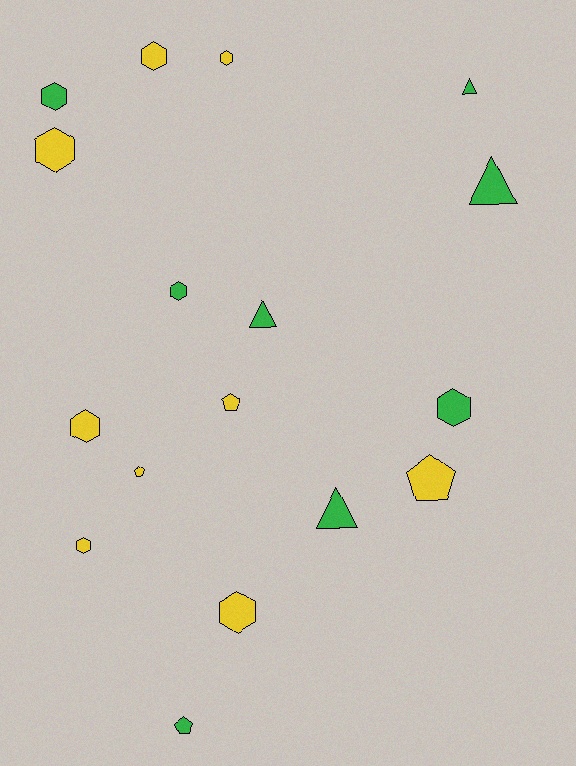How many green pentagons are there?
There is 1 green pentagon.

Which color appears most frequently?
Yellow, with 9 objects.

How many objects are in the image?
There are 17 objects.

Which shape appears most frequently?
Hexagon, with 9 objects.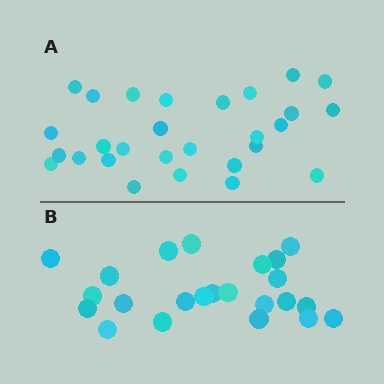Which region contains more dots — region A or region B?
Region A (the top region) has more dots.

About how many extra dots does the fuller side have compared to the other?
Region A has about 5 more dots than region B.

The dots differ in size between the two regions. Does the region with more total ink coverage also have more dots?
No. Region B has more total ink coverage because its dots are larger, but region A actually contains more individual dots. Total area can be misleading — the number of items is what matters here.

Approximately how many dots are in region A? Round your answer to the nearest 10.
About 30 dots. (The exact count is 28, which rounds to 30.)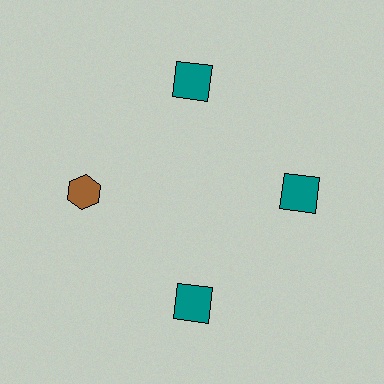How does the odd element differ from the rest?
It differs in both color (brown instead of teal) and shape (hexagon instead of square).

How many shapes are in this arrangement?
There are 4 shapes arranged in a ring pattern.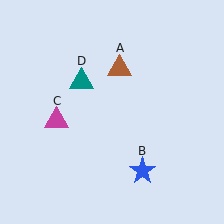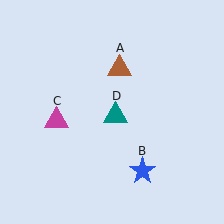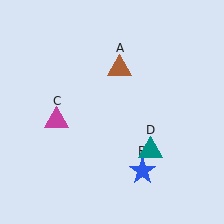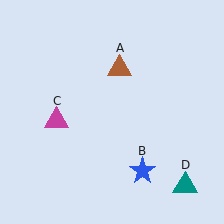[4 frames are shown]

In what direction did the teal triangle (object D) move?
The teal triangle (object D) moved down and to the right.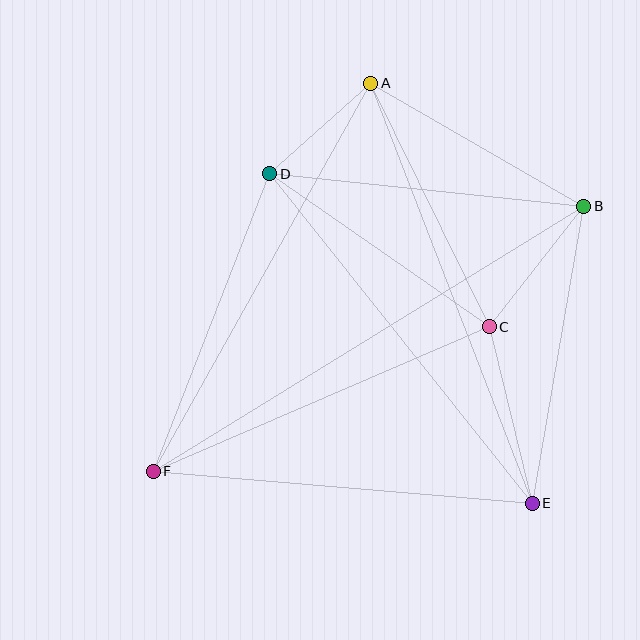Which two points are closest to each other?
Points A and D are closest to each other.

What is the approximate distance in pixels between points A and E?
The distance between A and E is approximately 450 pixels.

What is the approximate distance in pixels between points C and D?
The distance between C and D is approximately 268 pixels.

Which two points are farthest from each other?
Points B and F are farthest from each other.